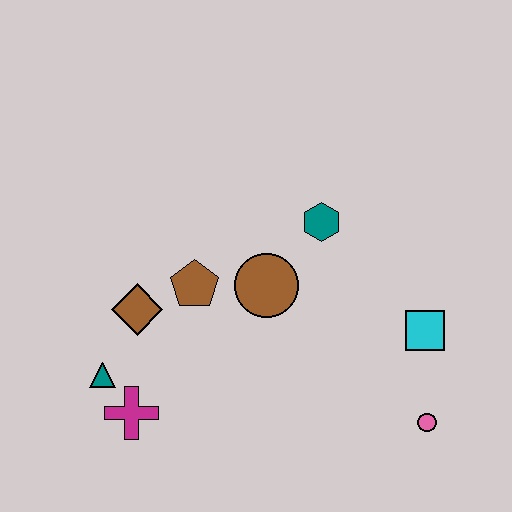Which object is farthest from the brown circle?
The pink circle is farthest from the brown circle.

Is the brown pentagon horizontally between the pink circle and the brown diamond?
Yes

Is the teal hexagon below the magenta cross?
No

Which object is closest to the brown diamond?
The brown pentagon is closest to the brown diamond.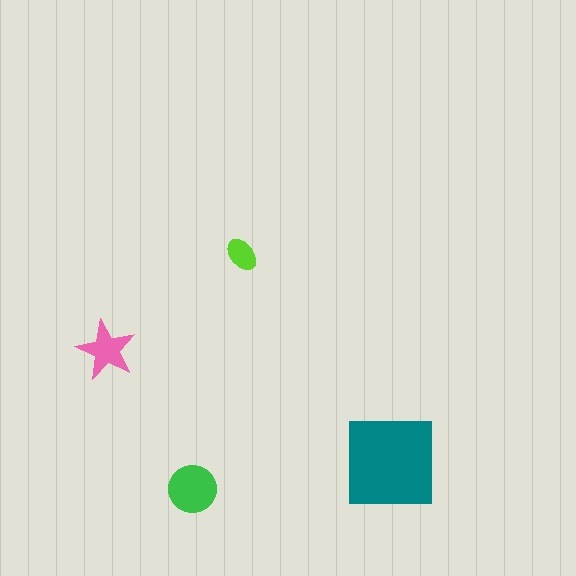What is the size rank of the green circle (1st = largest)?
2nd.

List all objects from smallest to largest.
The lime ellipse, the pink star, the green circle, the teal square.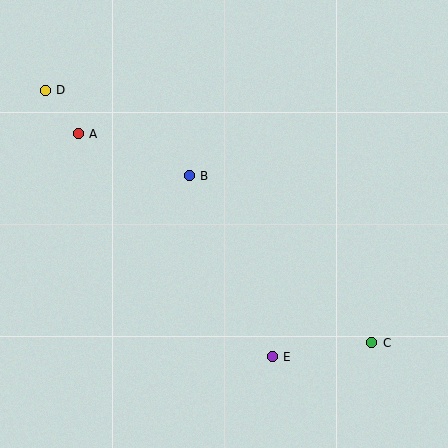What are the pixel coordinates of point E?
Point E is at (272, 357).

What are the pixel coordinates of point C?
Point C is at (372, 343).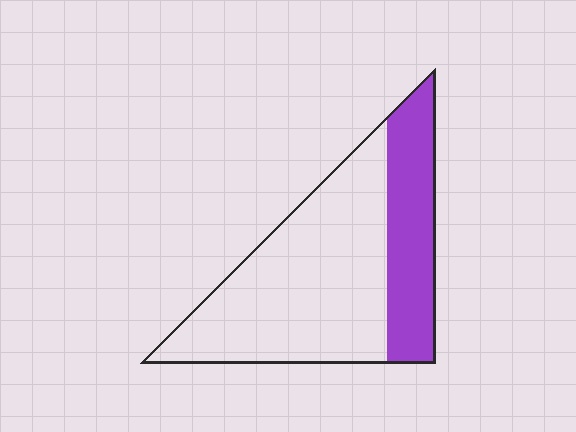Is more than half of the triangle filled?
No.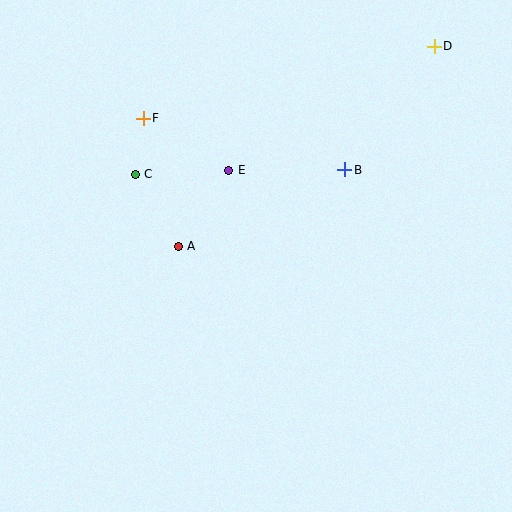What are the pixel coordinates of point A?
Point A is at (178, 246).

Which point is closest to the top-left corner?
Point F is closest to the top-left corner.